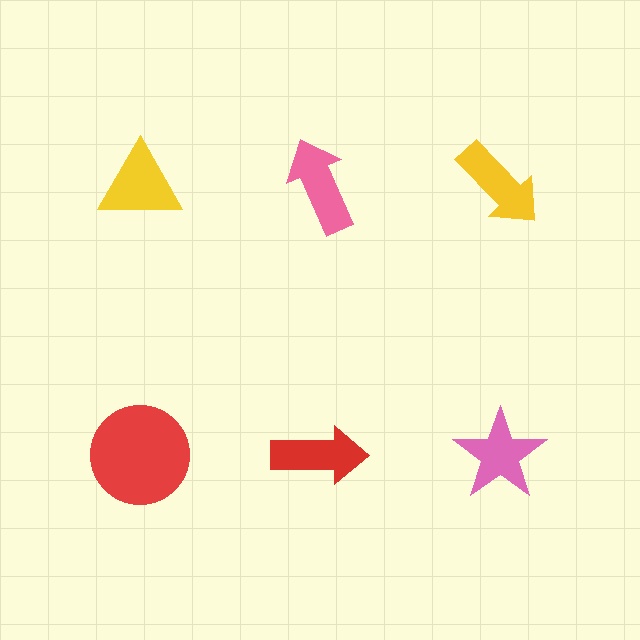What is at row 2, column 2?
A red arrow.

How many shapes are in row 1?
3 shapes.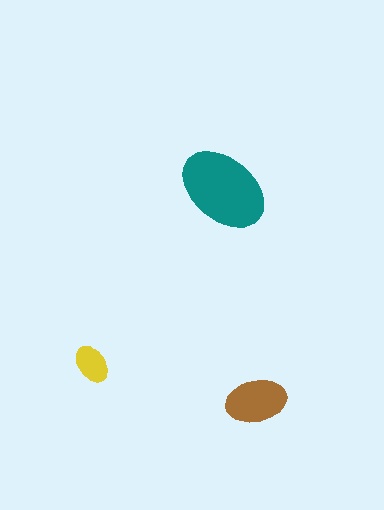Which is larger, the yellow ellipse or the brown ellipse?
The brown one.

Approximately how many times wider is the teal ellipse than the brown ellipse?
About 1.5 times wider.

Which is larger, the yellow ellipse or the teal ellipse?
The teal one.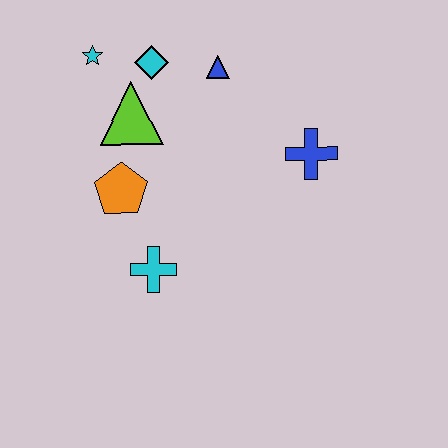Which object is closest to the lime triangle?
The cyan diamond is closest to the lime triangle.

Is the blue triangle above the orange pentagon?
Yes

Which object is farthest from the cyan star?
The blue cross is farthest from the cyan star.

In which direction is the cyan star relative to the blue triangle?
The cyan star is to the left of the blue triangle.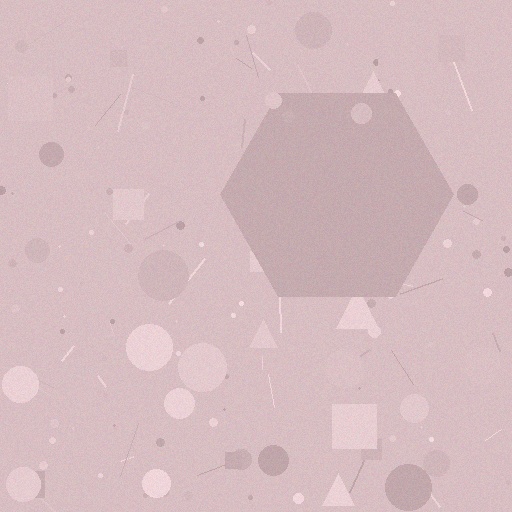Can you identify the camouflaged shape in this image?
The camouflaged shape is a hexagon.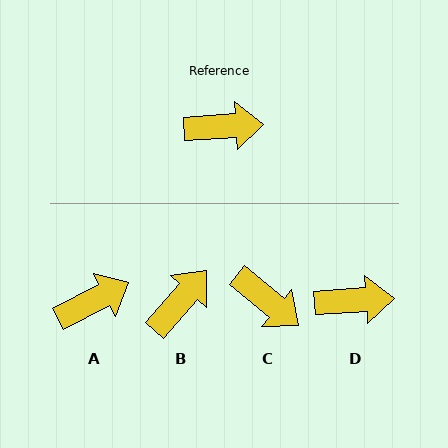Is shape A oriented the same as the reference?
No, it is off by about 24 degrees.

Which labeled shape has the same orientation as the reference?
D.